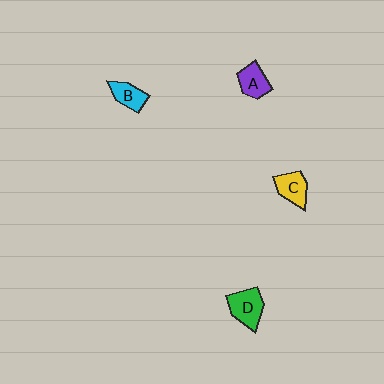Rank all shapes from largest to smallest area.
From largest to smallest: D (green), C (yellow), A (purple), B (cyan).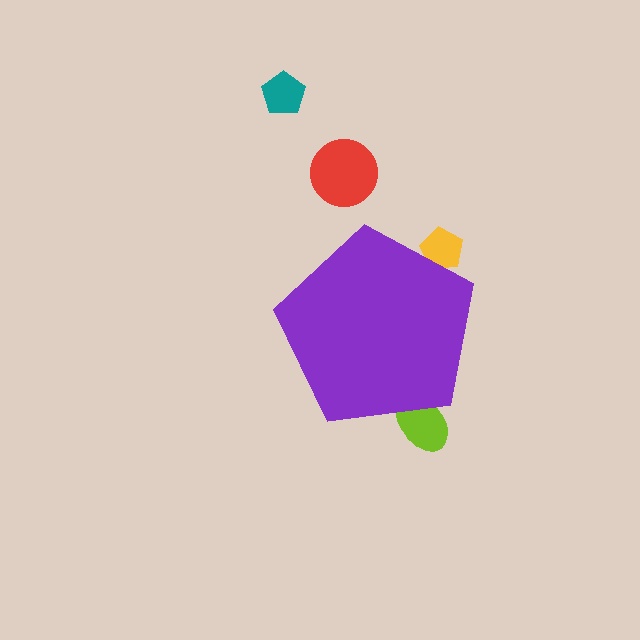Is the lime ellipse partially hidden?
Yes, the lime ellipse is partially hidden behind the purple pentagon.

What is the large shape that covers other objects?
A purple pentagon.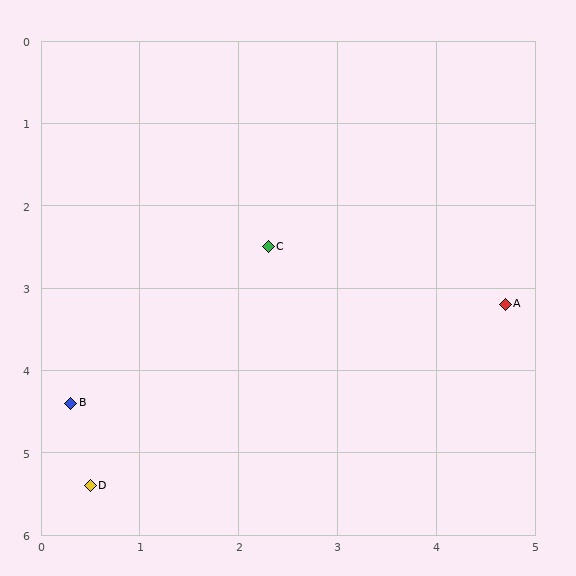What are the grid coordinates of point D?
Point D is at approximately (0.5, 5.4).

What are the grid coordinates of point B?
Point B is at approximately (0.3, 4.4).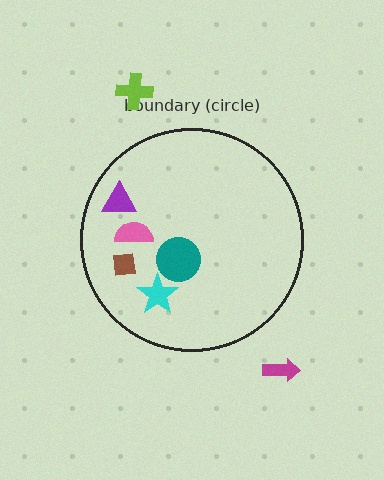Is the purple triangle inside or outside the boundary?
Inside.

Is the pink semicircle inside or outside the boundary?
Inside.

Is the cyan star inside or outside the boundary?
Inside.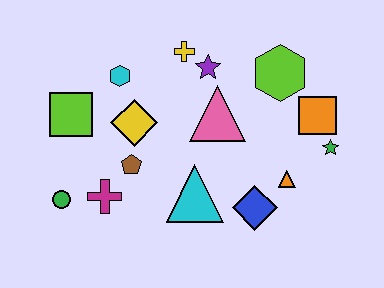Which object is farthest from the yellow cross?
The green circle is farthest from the yellow cross.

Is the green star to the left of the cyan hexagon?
No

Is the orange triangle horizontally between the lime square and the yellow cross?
No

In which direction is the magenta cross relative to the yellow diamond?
The magenta cross is below the yellow diamond.